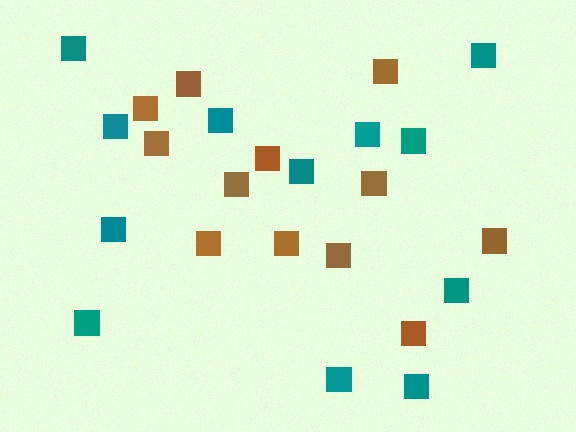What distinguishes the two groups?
There are 2 groups: one group of brown squares (12) and one group of teal squares (12).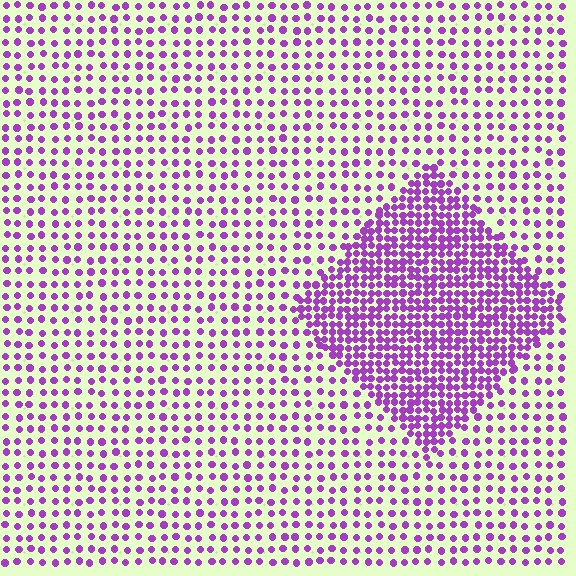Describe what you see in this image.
The image contains small purple elements arranged at two different densities. A diamond-shaped region is visible where the elements are more densely packed than the surrounding area.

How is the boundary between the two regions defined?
The boundary is defined by a change in element density (approximately 2.4x ratio). All elements are the same color, size, and shape.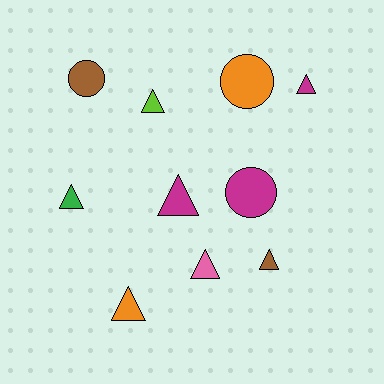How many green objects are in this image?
There is 1 green object.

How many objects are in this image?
There are 10 objects.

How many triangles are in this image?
There are 7 triangles.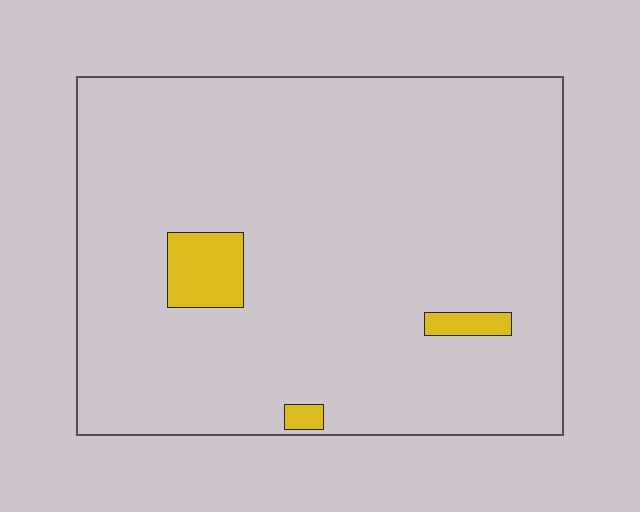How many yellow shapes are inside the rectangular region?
3.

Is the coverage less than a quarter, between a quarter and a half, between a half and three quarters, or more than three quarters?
Less than a quarter.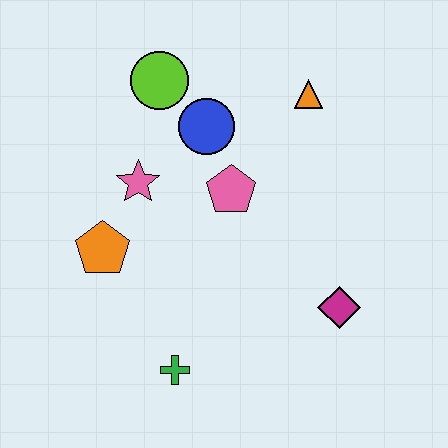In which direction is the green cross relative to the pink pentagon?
The green cross is below the pink pentagon.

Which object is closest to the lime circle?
The blue circle is closest to the lime circle.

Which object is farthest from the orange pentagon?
The orange triangle is farthest from the orange pentagon.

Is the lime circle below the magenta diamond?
No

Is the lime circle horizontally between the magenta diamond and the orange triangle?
No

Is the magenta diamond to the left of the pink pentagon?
No